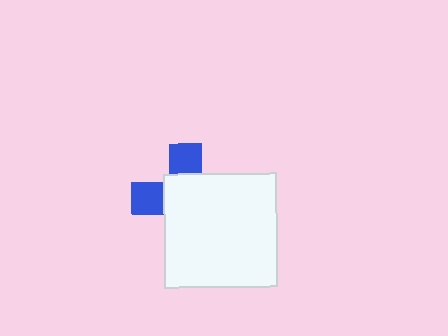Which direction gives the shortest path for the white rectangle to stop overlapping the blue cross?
Moving toward the lower-right gives the shortest separation.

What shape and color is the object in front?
The object in front is a white rectangle.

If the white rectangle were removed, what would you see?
You would see the complete blue cross.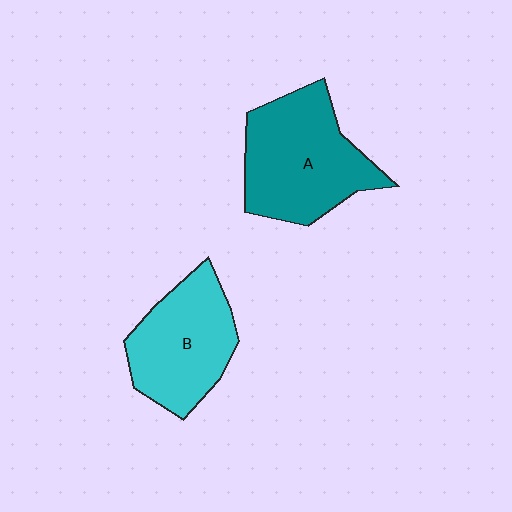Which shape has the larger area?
Shape A (teal).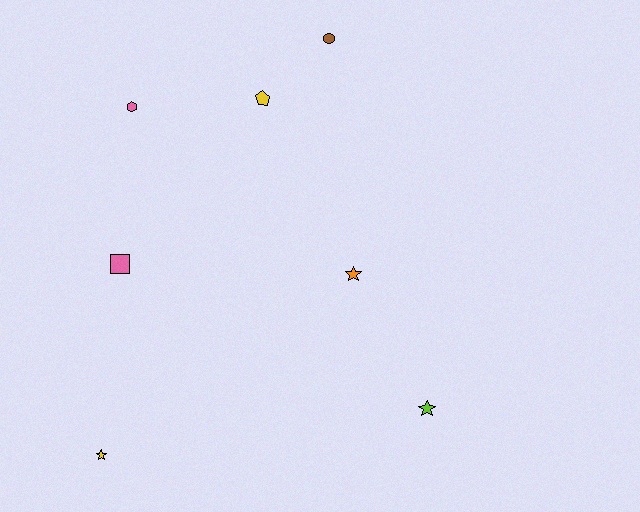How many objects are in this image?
There are 7 objects.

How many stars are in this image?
There are 3 stars.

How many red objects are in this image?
There are no red objects.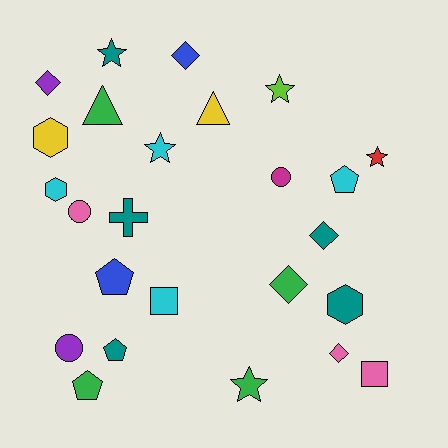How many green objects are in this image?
There are 4 green objects.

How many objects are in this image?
There are 25 objects.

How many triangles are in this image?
There are 2 triangles.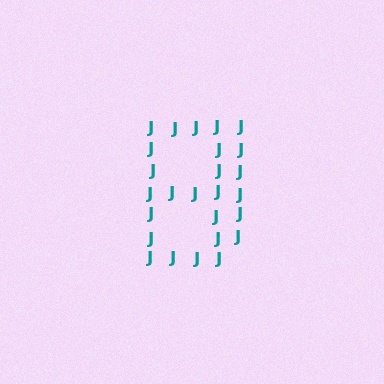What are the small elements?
The small elements are letter J's.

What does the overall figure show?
The overall figure shows the letter B.